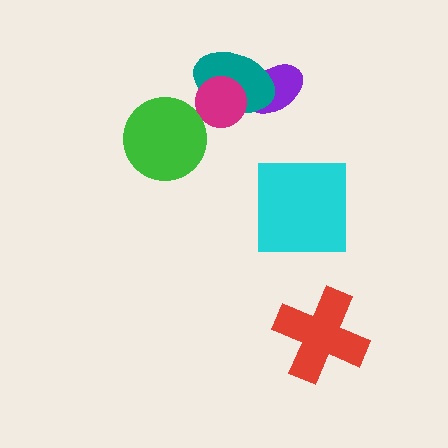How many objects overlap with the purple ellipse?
1 object overlaps with the purple ellipse.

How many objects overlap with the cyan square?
0 objects overlap with the cyan square.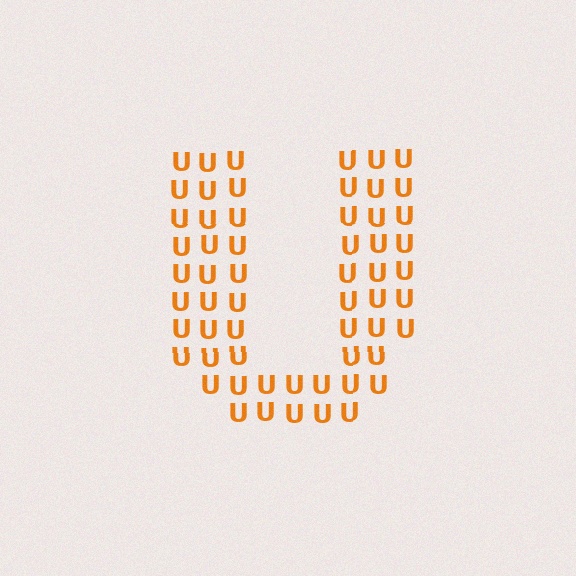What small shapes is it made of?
It is made of small letter U's.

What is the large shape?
The large shape is the letter U.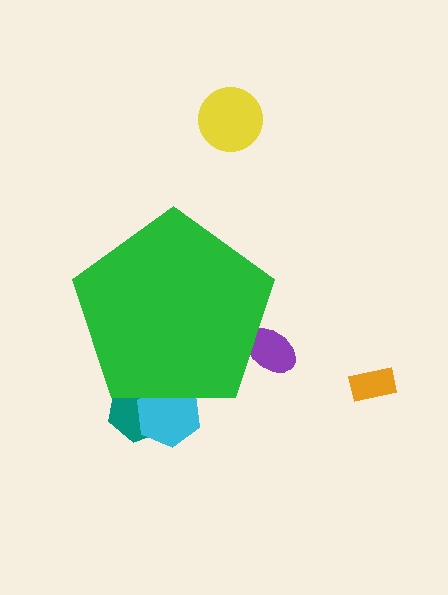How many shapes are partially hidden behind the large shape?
3 shapes are partially hidden.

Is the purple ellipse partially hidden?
Yes, the purple ellipse is partially hidden behind the green pentagon.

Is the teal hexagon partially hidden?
Yes, the teal hexagon is partially hidden behind the green pentagon.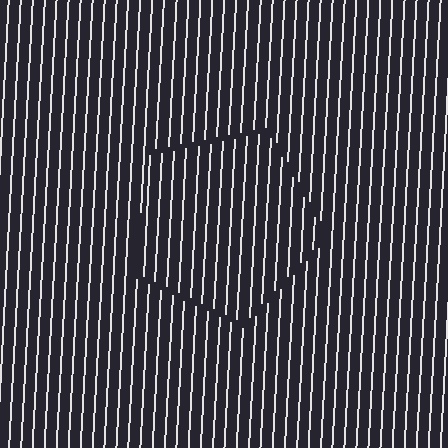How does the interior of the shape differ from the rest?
The interior of the shape contains the same grating, shifted by half a period — the contour is defined by the phase discontinuity where line-ends from the inner and outer gratings abut.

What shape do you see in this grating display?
An illusory pentagon. The interior of the shape contains the same grating, shifted by half a period — the contour is defined by the phase discontinuity where line-ends from the inner and outer gratings abut.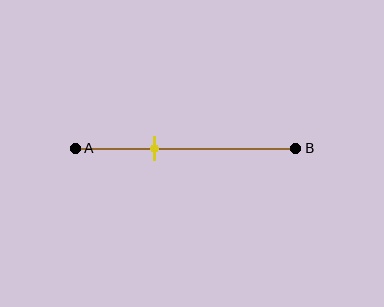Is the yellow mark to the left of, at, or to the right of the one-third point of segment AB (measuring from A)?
The yellow mark is approximately at the one-third point of segment AB.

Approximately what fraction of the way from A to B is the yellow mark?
The yellow mark is approximately 35% of the way from A to B.